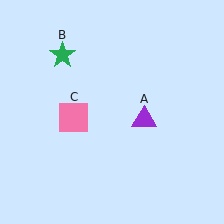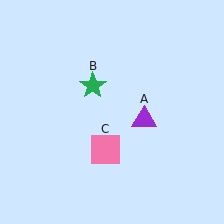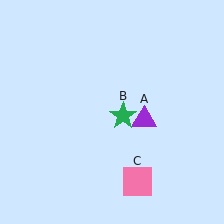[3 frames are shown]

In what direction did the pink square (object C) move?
The pink square (object C) moved down and to the right.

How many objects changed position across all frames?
2 objects changed position: green star (object B), pink square (object C).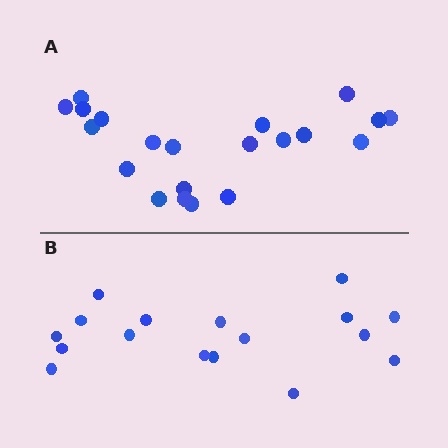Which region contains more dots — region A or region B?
Region A (the top region) has more dots.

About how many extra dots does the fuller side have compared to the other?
Region A has about 4 more dots than region B.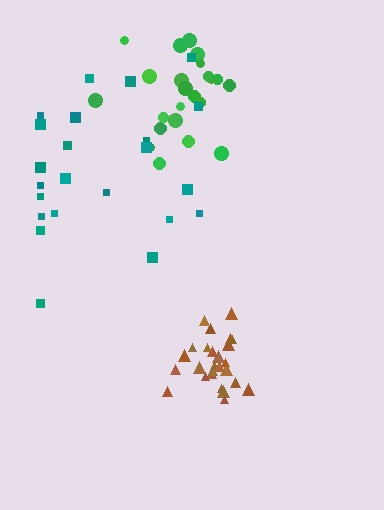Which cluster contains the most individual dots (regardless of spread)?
Brown (26).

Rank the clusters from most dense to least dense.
brown, green, teal.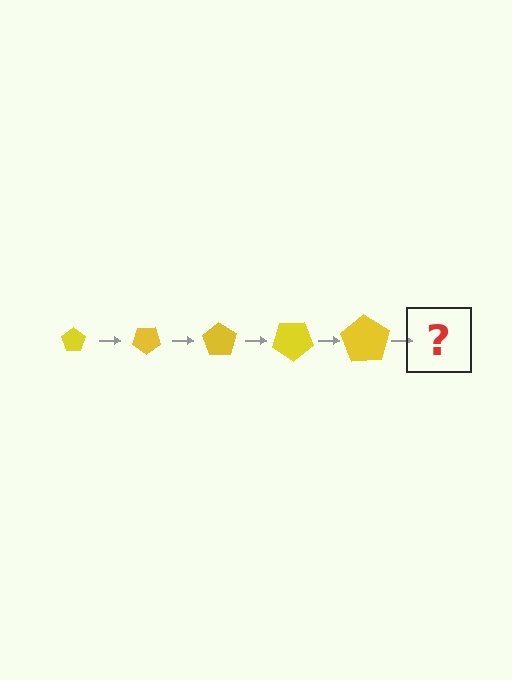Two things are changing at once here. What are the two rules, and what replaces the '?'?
The two rules are that the pentagon grows larger each step and it rotates 35 degrees each step. The '?' should be a pentagon, larger than the previous one and rotated 175 degrees from the start.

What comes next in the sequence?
The next element should be a pentagon, larger than the previous one and rotated 175 degrees from the start.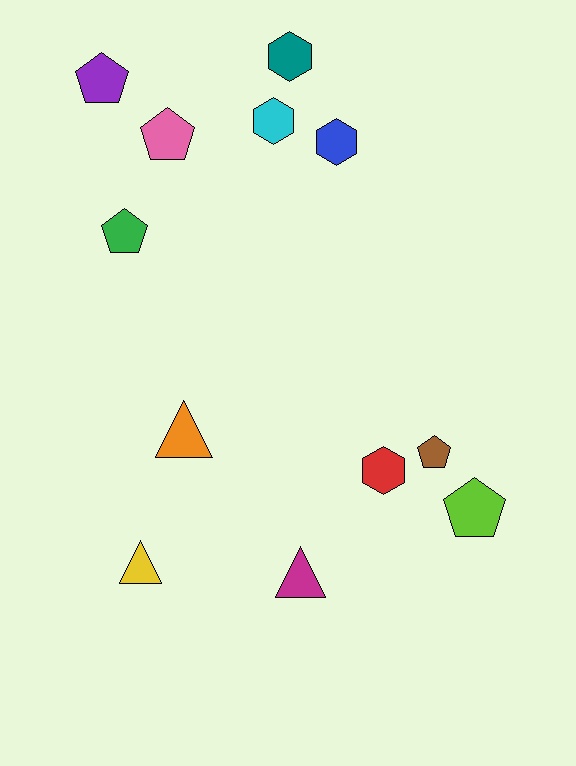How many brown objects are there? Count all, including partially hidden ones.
There is 1 brown object.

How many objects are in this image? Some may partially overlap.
There are 12 objects.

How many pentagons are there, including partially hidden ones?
There are 5 pentagons.